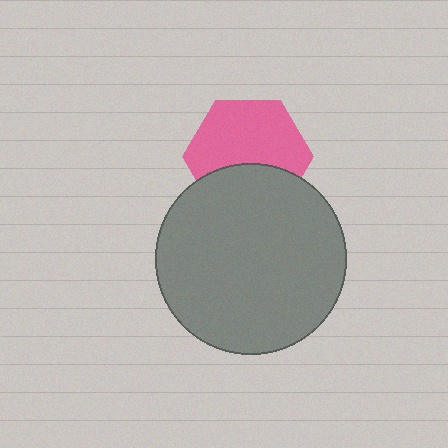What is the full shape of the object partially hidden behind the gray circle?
The partially hidden object is a pink hexagon.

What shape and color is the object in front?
The object in front is a gray circle.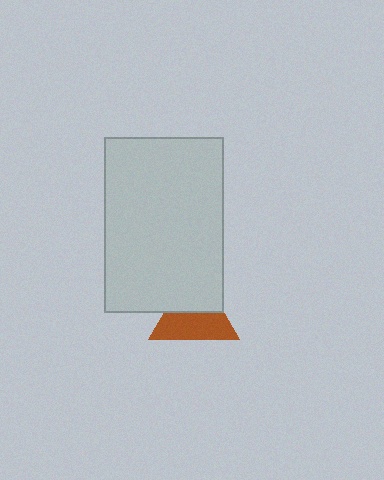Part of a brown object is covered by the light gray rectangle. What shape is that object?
It is a triangle.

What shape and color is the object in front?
The object in front is a light gray rectangle.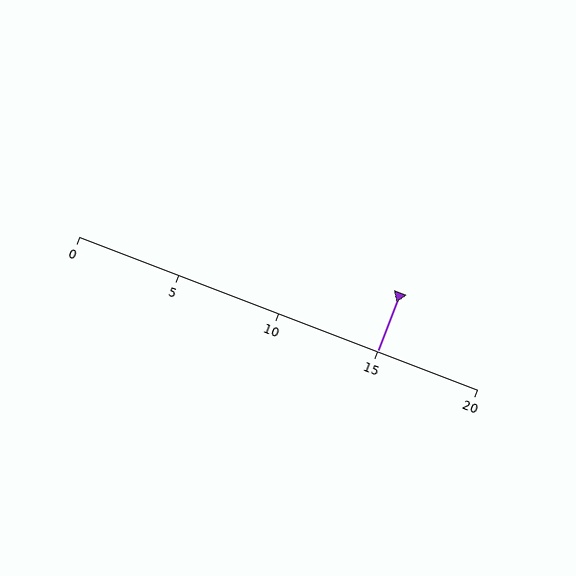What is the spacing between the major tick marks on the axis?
The major ticks are spaced 5 apart.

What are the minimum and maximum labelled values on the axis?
The axis runs from 0 to 20.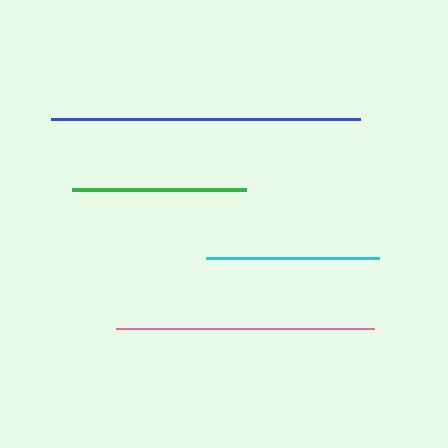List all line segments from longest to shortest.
From longest to shortest: blue, pink, green, cyan.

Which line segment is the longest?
The blue line is the longest at approximately 308 pixels.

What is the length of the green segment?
The green segment is approximately 174 pixels long.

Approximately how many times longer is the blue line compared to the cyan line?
The blue line is approximately 1.8 times the length of the cyan line.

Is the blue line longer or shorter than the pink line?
The blue line is longer than the pink line.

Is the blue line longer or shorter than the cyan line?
The blue line is longer than the cyan line.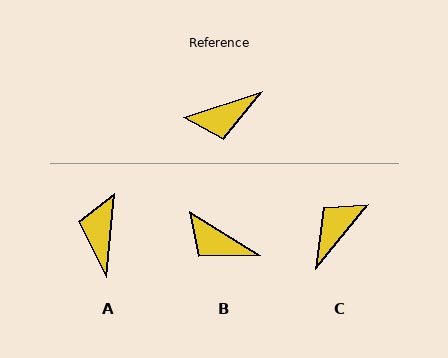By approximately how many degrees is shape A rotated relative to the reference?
Approximately 115 degrees clockwise.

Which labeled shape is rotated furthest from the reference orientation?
C, about 148 degrees away.